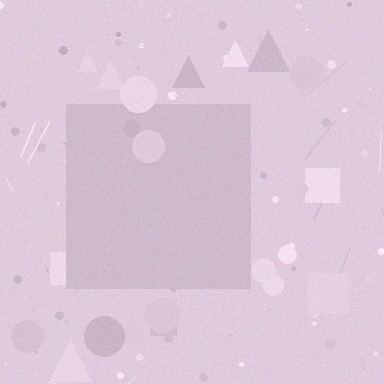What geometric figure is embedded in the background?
A square is embedded in the background.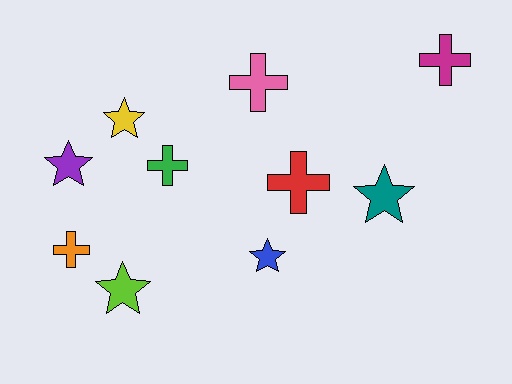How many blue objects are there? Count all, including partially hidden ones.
There is 1 blue object.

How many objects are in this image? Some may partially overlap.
There are 10 objects.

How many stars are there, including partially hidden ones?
There are 5 stars.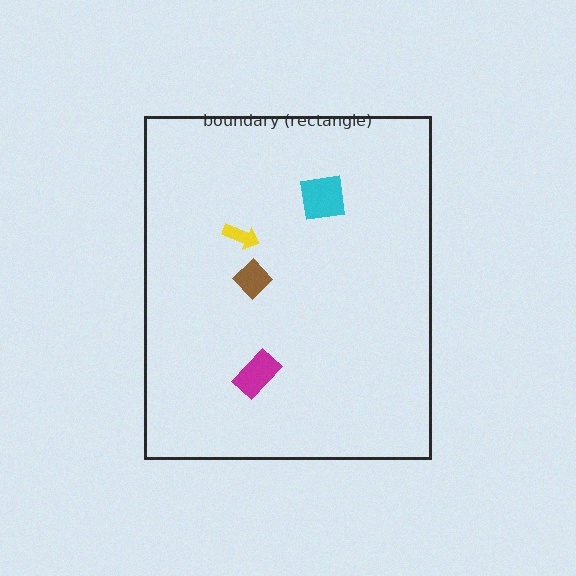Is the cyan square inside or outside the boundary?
Inside.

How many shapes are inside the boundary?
4 inside, 0 outside.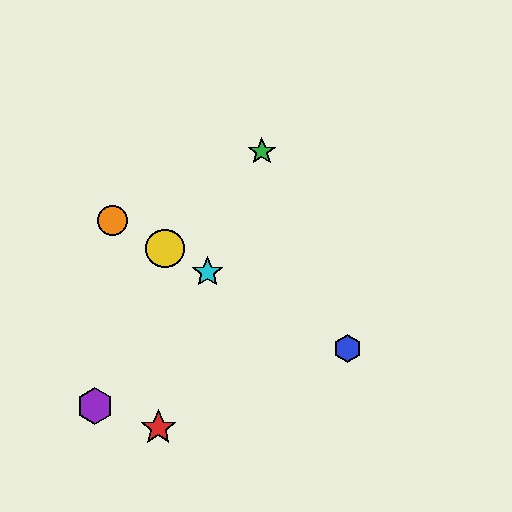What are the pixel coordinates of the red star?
The red star is at (158, 428).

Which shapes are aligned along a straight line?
The blue hexagon, the yellow circle, the orange circle, the cyan star are aligned along a straight line.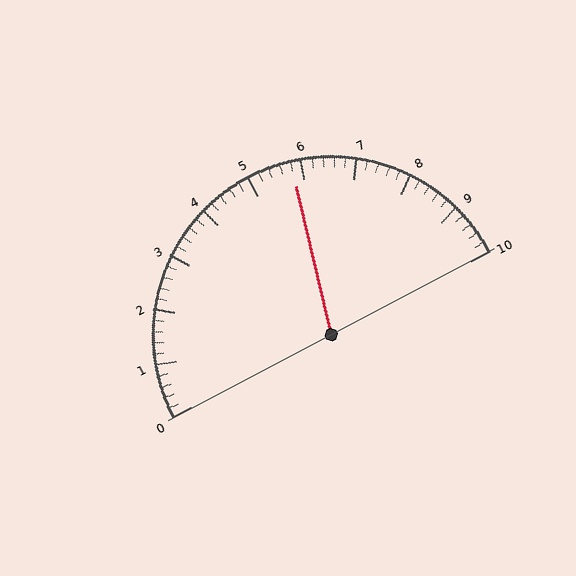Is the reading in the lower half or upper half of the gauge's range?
The reading is in the upper half of the range (0 to 10).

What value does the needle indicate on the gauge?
The needle indicates approximately 5.8.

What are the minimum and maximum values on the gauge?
The gauge ranges from 0 to 10.